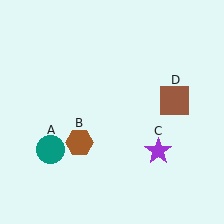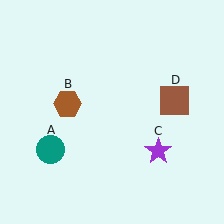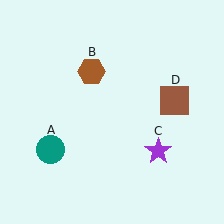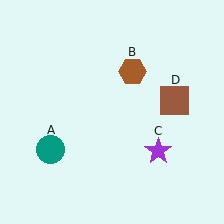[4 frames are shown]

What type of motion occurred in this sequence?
The brown hexagon (object B) rotated clockwise around the center of the scene.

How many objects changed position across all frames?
1 object changed position: brown hexagon (object B).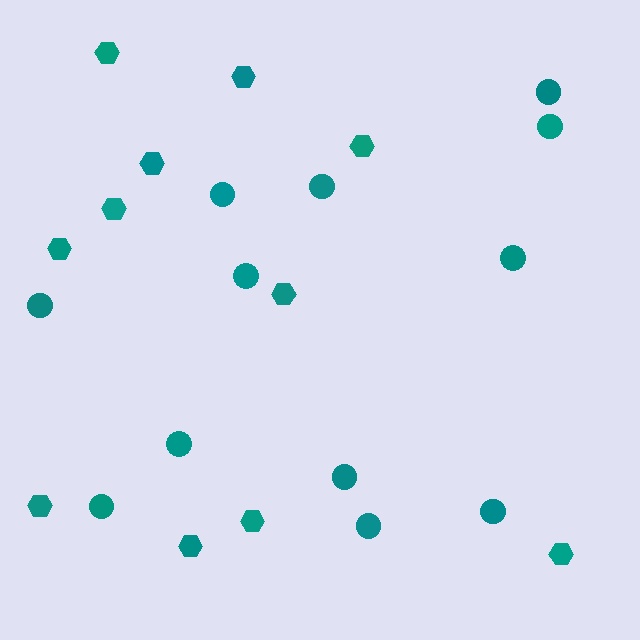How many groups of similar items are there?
There are 2 groups: one group of circles (12) and one group of hexagons (11).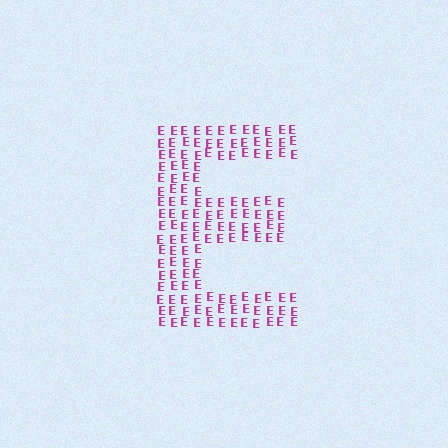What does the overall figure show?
The overall figure shows the letter E.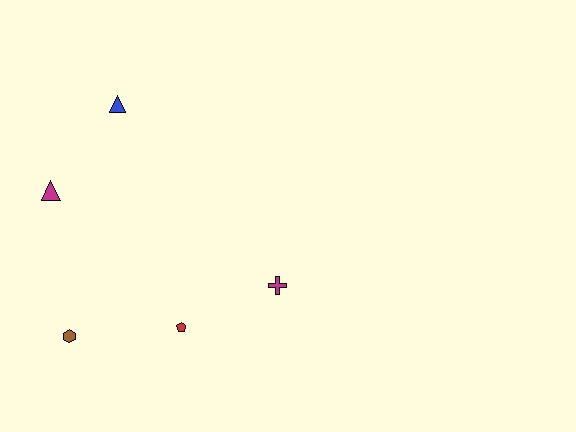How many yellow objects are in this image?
There are no yellow objects.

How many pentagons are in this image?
There is 1 pentagon.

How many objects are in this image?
There are 5 objects.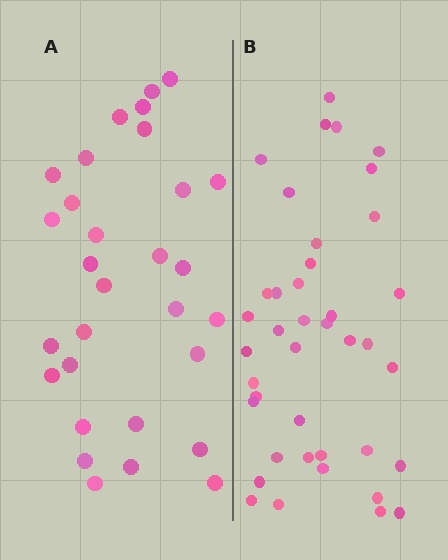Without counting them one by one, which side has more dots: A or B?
Region B (the right region) has more dots.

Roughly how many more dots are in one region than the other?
Region B has roughly 10 or so more dots than region A.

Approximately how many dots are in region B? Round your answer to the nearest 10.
About 40 dots.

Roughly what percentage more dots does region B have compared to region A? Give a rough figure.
About 35% more.